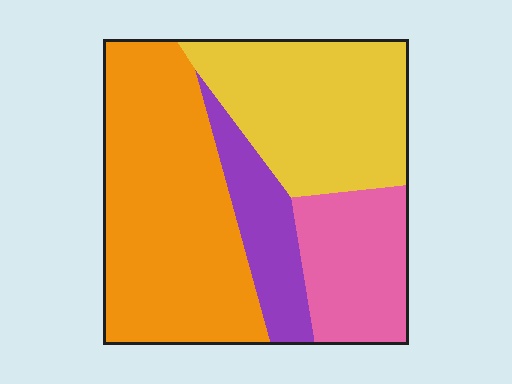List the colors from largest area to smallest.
From largest to smallest: orange, yellow, pink, purple.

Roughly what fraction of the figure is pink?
Pink covers 17% of the figure.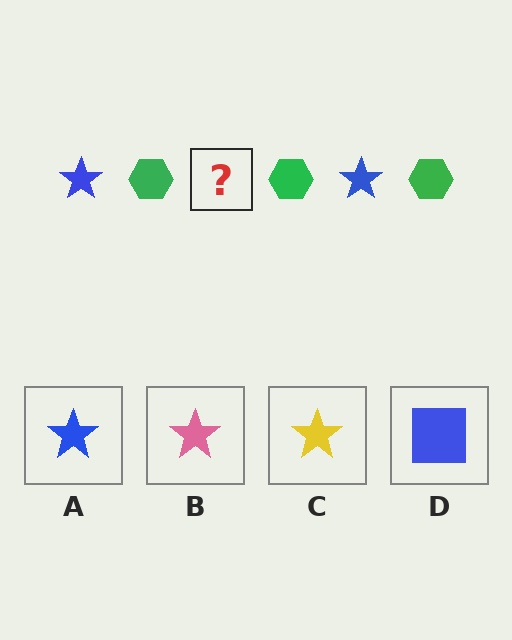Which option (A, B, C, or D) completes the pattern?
A.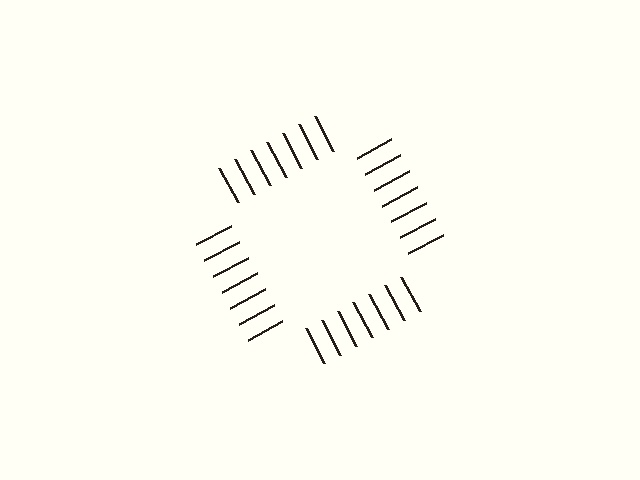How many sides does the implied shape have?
4 sides — the line-ends trace a square.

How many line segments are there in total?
28 — 7 along each of the 4 edges.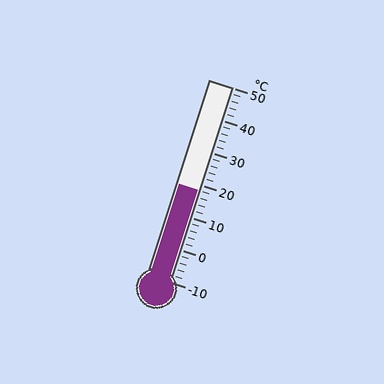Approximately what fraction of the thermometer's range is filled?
The thermometer is filled to approximately 45% of its range.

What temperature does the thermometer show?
The thermometer shows approximately 18°C.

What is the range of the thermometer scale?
The thermometer scale ranges from -10°C to 50°C.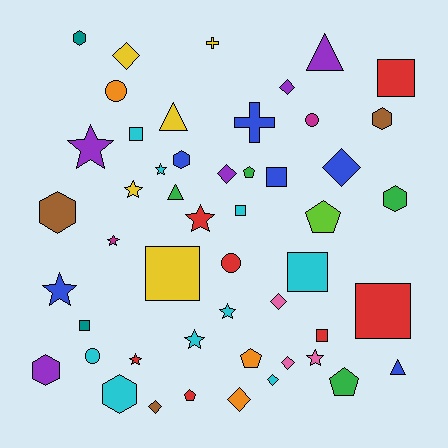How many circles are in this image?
There are 4 circles.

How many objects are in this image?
There are 50 objects.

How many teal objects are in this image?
There are 2 teal objects.